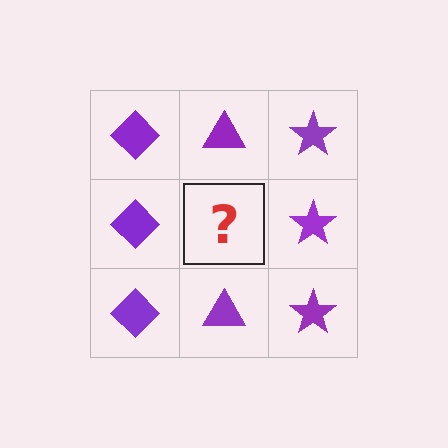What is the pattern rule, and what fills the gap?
The rule is that each column has a consistent shape. The gap should be filled with a purple triangle.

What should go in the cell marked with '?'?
The missing cell should contain a purple triangle.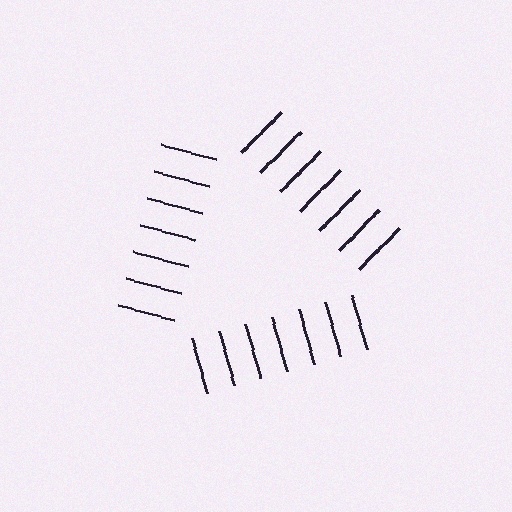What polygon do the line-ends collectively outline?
An illusory triangle — the line segments terminate on its edges but no continuous stroke is drawn.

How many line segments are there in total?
21 — 7 along each of the 3 edges.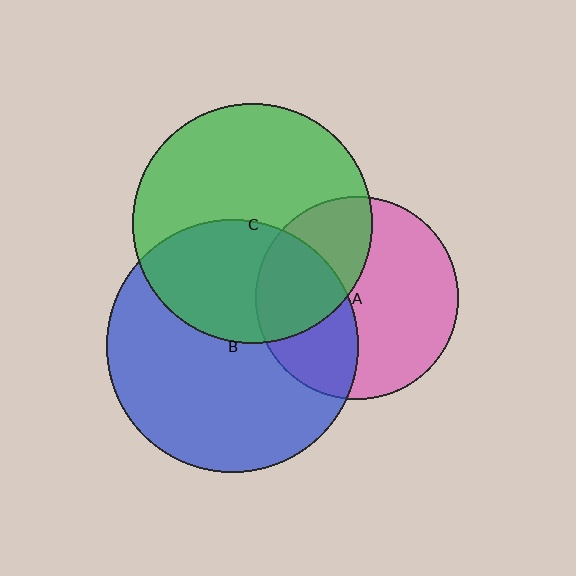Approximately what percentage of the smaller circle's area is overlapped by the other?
Approximately 40%.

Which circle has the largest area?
Circle B (blue).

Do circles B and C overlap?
Yes.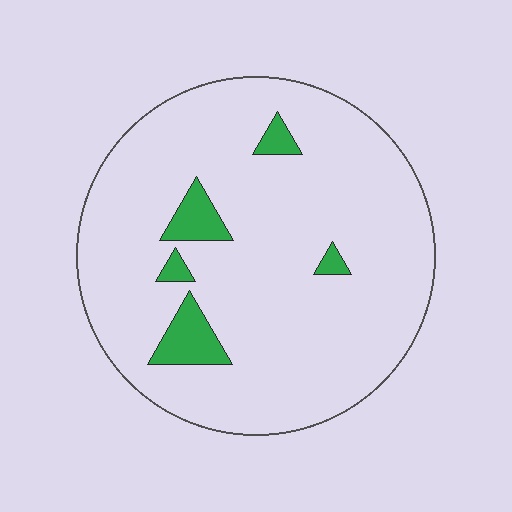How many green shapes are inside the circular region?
5.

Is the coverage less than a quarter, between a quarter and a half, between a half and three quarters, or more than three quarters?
Less than a quarter.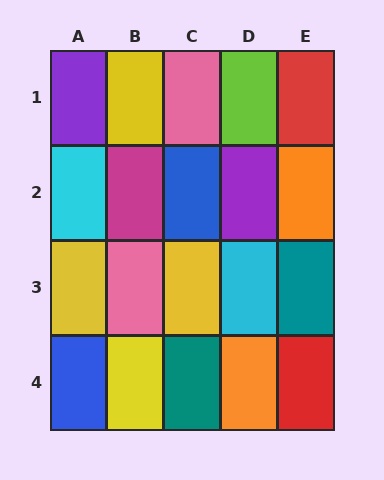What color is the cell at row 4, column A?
Blue.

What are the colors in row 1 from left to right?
Purple, yellow, pink, lime, red.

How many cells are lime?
1 cell is lime.